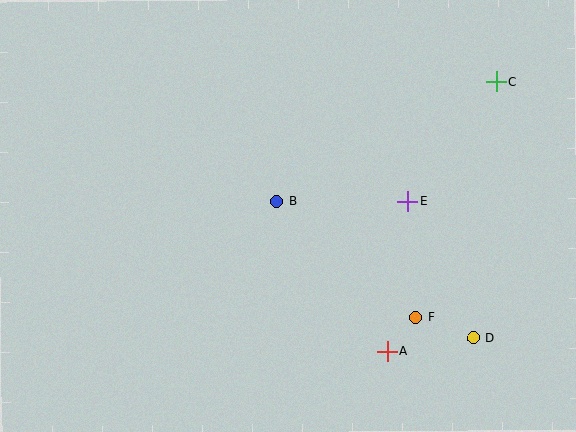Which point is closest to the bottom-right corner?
Point D is closest to the bottom-right corner.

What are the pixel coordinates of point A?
Point A is at (387, 352).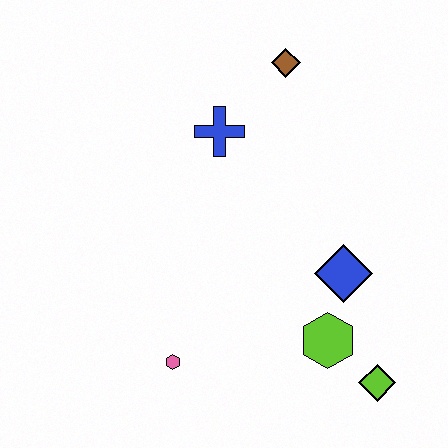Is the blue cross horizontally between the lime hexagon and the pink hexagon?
Yes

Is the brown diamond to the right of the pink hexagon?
Yes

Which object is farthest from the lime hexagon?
The brown diamond is farthest from the lime hexagon.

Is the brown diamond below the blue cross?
No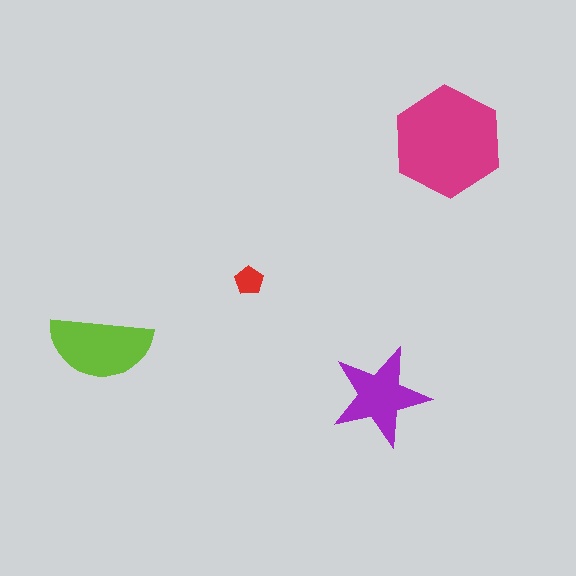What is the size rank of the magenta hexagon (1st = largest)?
1st.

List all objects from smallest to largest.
The red pentagon, the purple star, the lime semicircle, the magenta hexagon.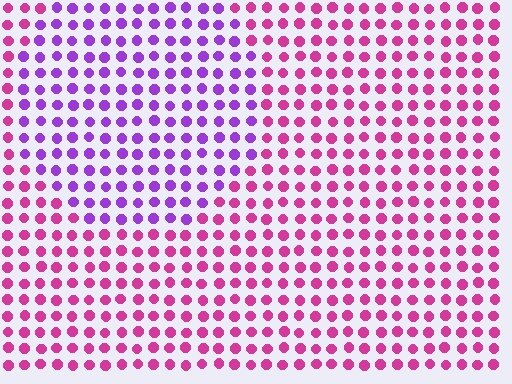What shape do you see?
I see a circle.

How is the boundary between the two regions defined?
The boundary is defined purely by a slight shift in hue (about 44 degrees). Spacing, size, and orientation are identical on both sides.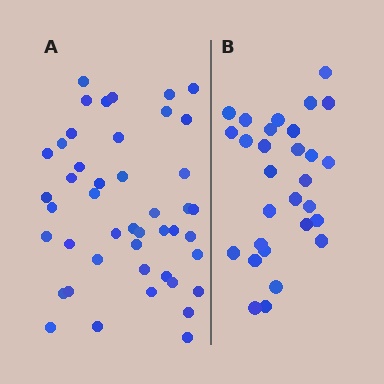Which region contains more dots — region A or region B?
Region A (the left region) has more dots.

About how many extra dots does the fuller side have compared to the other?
Region A has approximately 15 more dots than region B.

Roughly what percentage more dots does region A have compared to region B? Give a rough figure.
About 55% more.